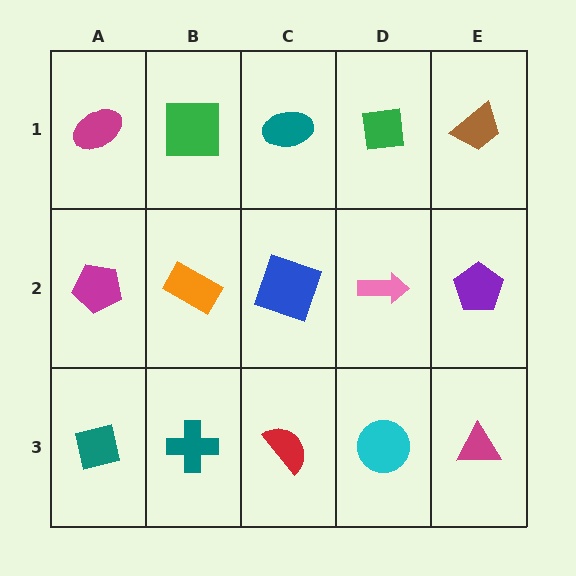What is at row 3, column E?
A magenta triangle.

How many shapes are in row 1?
5 shapes.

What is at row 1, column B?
A green square.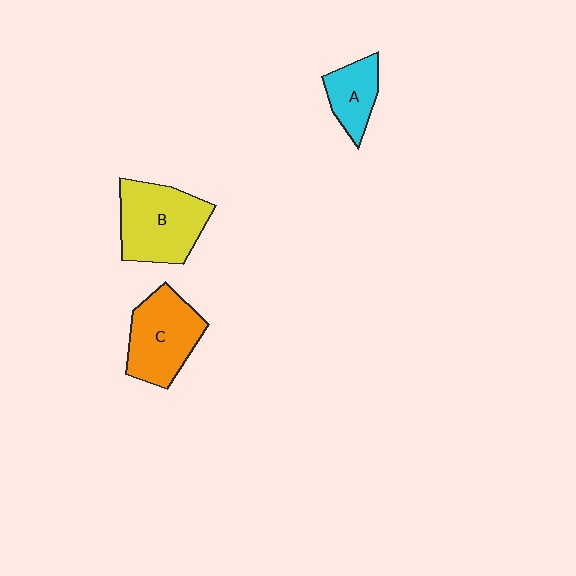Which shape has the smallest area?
Shape A (cyan).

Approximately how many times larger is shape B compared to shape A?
Approximately 1.9 times.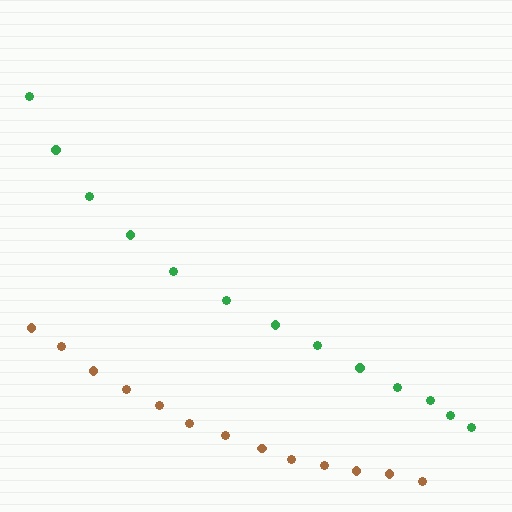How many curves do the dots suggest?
There are 2 distinct paths.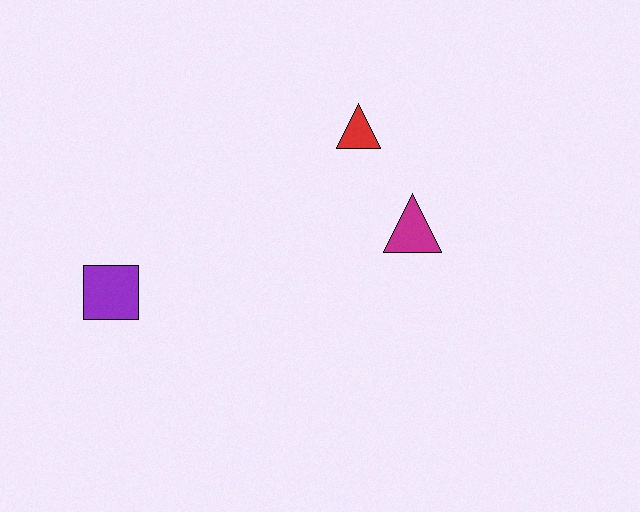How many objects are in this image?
There are 3 objects.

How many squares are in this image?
There is 1 square.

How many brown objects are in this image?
There are no brown objects.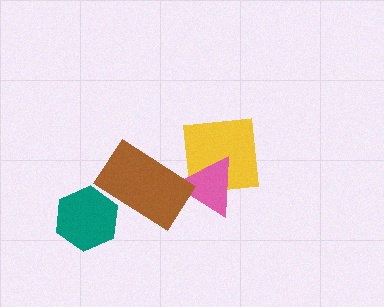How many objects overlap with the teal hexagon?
1 object overlaps with the teal hexagon.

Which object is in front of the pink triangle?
The brown rectangle is in front of the pink triangle.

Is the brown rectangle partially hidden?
No, no other shape covers it.